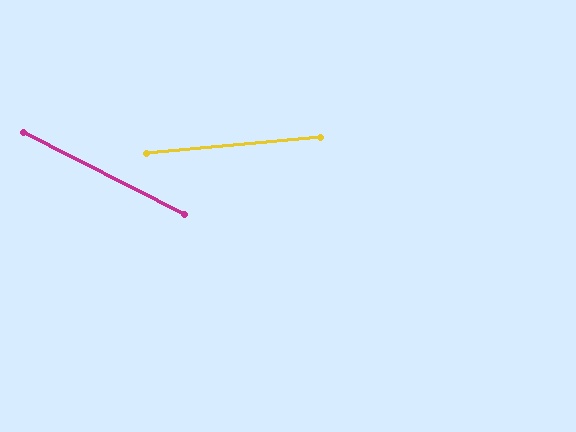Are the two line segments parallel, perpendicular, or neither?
Neither parallel nor perpendicular — they differ by about 32°.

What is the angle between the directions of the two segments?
Approximately 32 degrees.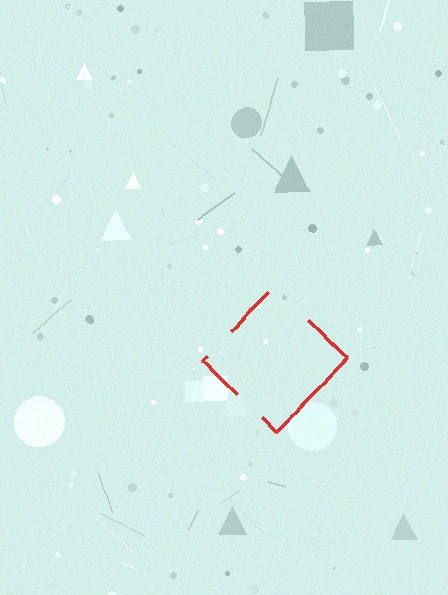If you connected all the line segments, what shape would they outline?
They would outline a diamond.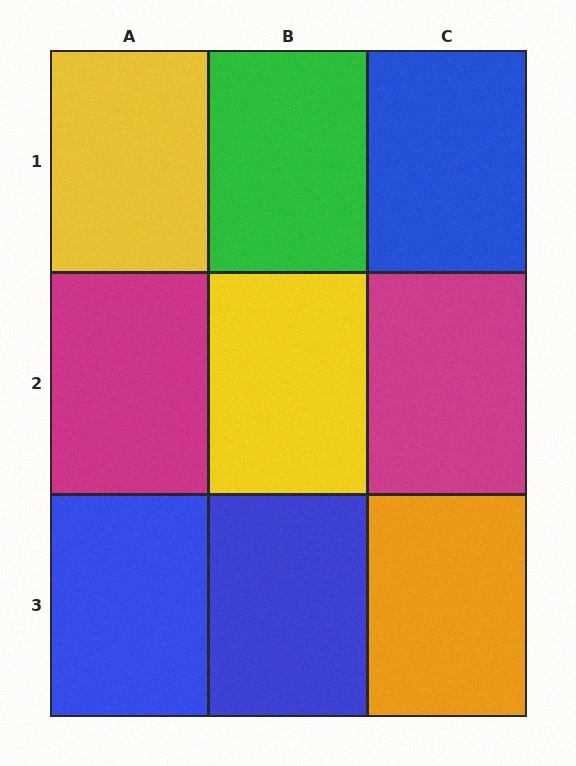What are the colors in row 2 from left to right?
Magenta, yellow, magenta.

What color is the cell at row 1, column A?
Yellow.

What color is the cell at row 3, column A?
Blue.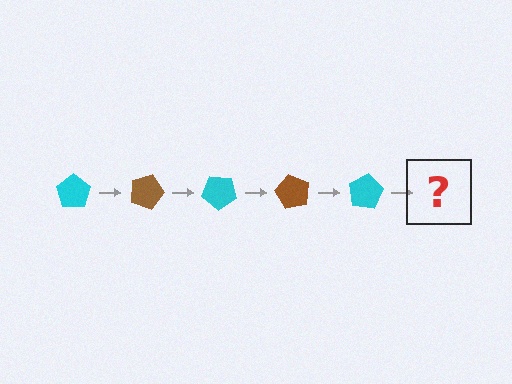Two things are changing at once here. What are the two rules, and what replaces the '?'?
The two rules are that it rotates 20 degrees each step and the color cycles through cyan and brown. The '?' should be a brown pentagon, rotated 100 degrees from the start.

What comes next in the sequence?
The next element should be a brown pentagon, rotated 100 degrees from the start.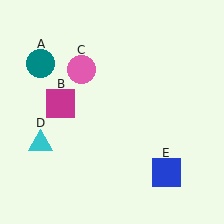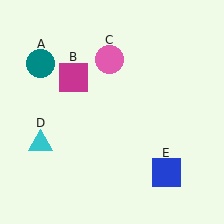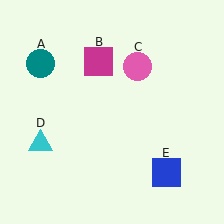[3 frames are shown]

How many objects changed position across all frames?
2 objects changed position: magenta square (object B), pink circle (object C).